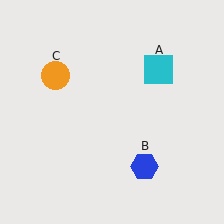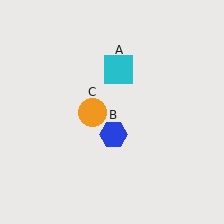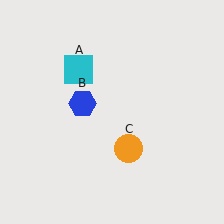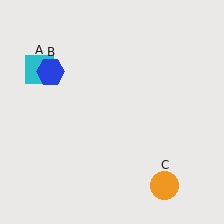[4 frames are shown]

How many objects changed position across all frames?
3 objects changed position: cyan square (object A), blue hexagon (object B), orange circle (object C).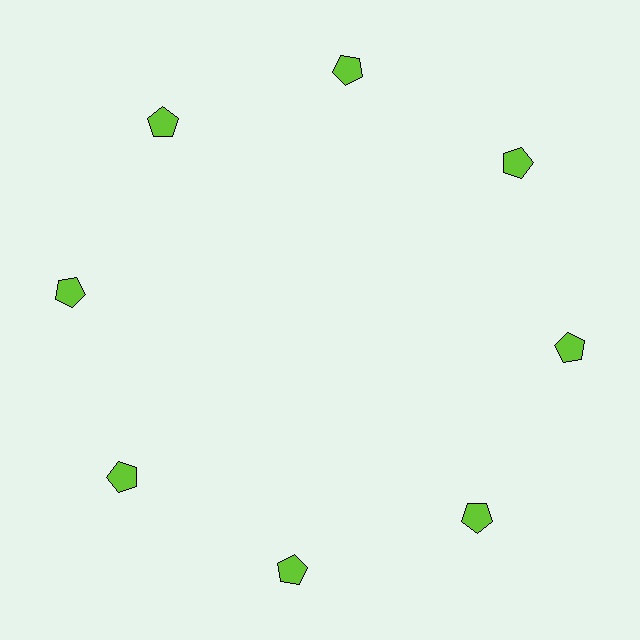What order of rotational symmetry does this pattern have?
This pattern has 8-fold rotational symmetry.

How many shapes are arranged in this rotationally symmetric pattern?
There are 8 shapes, arranged in 8 groups of 1.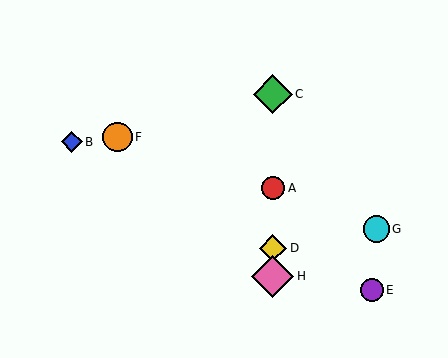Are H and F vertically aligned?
No, H is at x≈273 and F is at x≈117.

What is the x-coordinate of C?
Object C is at x≈273.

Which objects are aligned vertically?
Objects A, C, D, H are aligned vertically.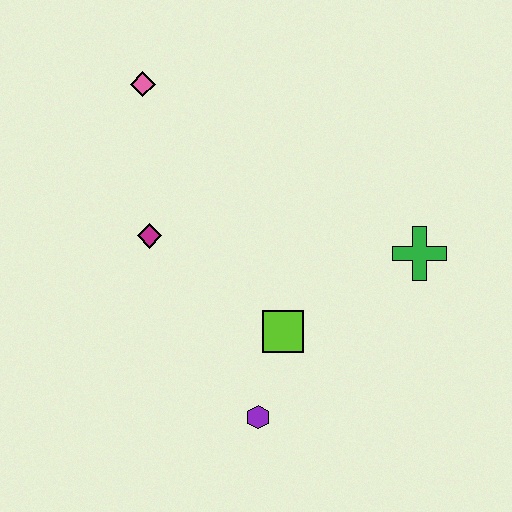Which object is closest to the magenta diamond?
The pink diamond is closest to the magenta diamond.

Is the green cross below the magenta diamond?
Yes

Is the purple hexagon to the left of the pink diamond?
No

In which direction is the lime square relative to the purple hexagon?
The lime square is above the purple hexagon.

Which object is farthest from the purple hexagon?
The pink diamond is farthest from the purple hexagon.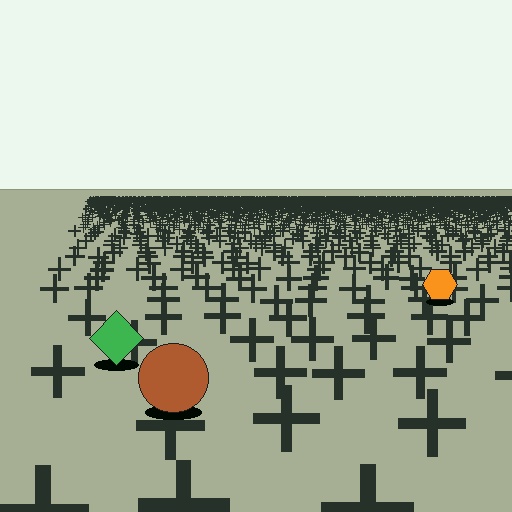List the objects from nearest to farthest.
From nearest to farthest: the brown circle, the green diamond, the orange hexagon.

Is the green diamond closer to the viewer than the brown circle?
No. The brown circle is closer — you can tell from the texture gradient: the ground texture is coarser near it.